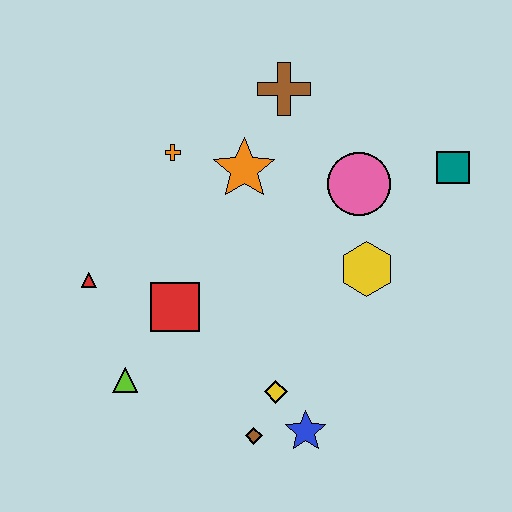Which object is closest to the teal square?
The pink circle is closest to the teal square.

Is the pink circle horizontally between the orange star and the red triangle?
No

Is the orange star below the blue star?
No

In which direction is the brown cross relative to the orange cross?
The brown cross is to the right of the orange cross.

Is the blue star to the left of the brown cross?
No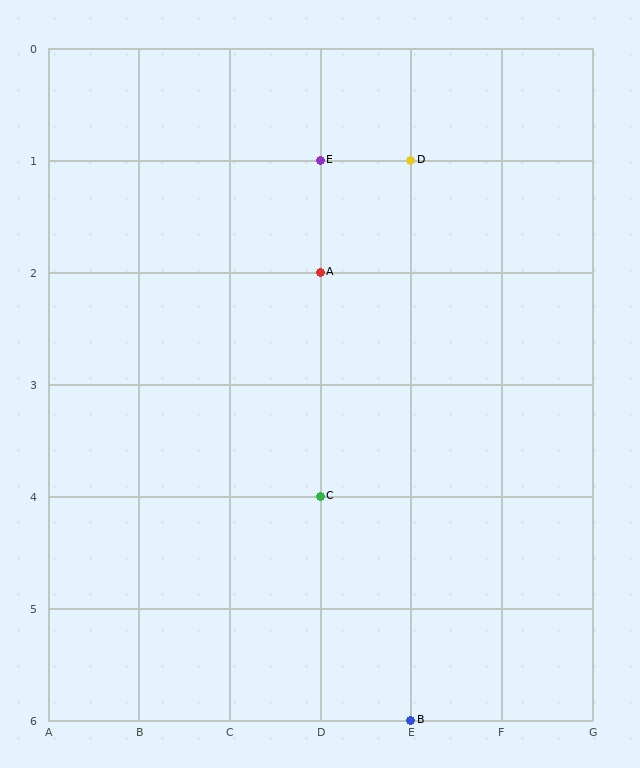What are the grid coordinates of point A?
Point A is at grid coordinates (D, 2).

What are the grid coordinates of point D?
Point D is at grid coordinates (E, 1).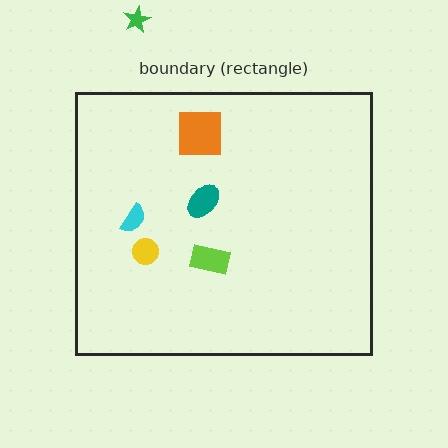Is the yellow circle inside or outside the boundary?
Inside.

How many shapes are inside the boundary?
5 inside, 1 outside.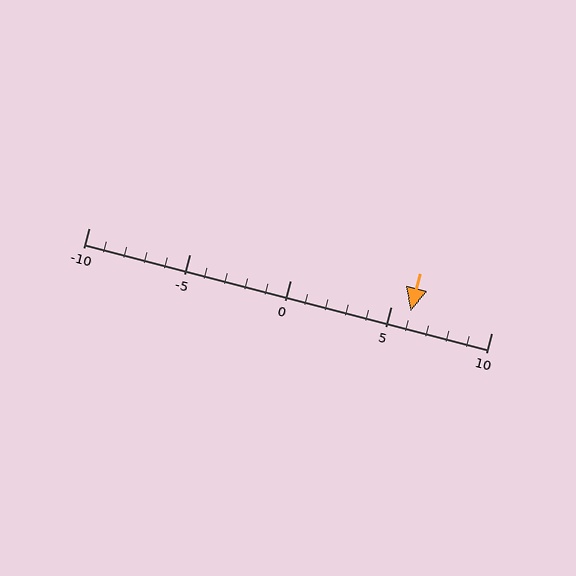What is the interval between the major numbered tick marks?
The major tick marks are spaced 5 units apart.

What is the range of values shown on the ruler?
The ruler shows values from -10 to 10.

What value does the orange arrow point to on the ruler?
The orange arrow points to approximately 6.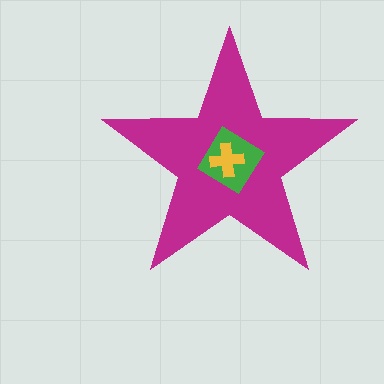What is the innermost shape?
The yellow cross.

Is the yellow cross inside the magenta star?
Yes.